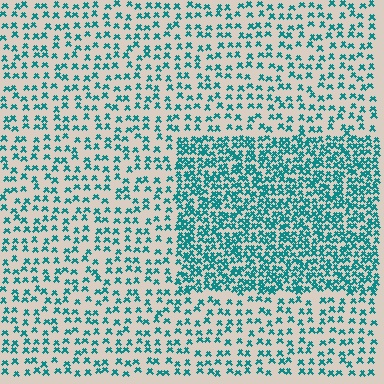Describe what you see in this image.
The image contains small teal elements arranged at two different densities. A rectangle-shaped region is visible where the elements are more densely packed than the surrounding area.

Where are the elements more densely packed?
The elements are more densely packed inside the rectangle boundary.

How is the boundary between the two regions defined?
The boundary is defined by a change in element density (approximately 2.3x ratio). All elements are the same color, size, and shape.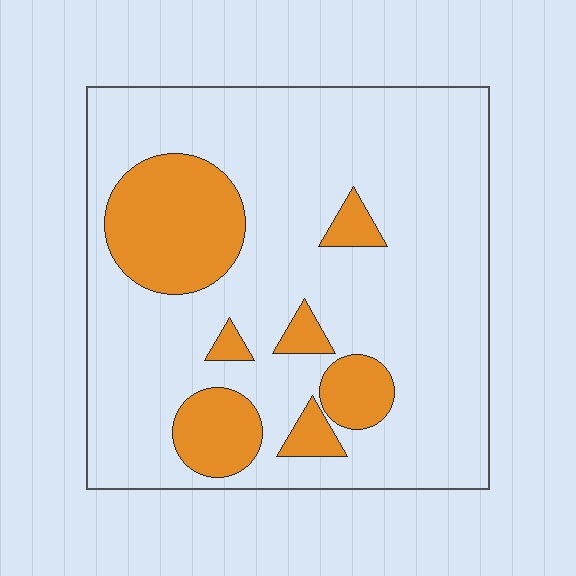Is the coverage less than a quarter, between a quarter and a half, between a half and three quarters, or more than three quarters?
Less than a quarter.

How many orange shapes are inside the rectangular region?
7.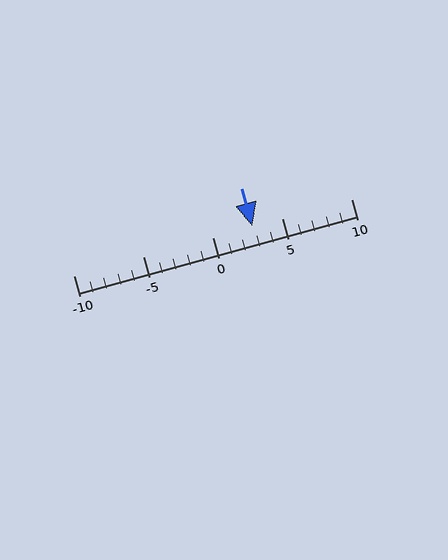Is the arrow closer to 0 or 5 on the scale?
The arrow is closer to 5.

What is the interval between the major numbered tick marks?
The major tick marks are spaced 5 units apart.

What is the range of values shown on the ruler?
The ruler shows values from -10 to 10.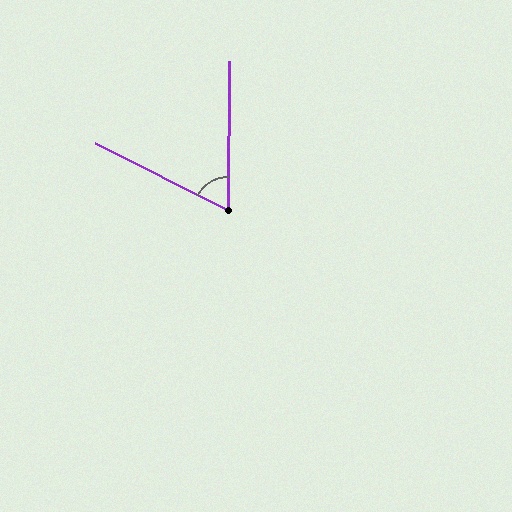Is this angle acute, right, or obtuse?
It is acute.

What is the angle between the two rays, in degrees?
Approximately 64 degrees.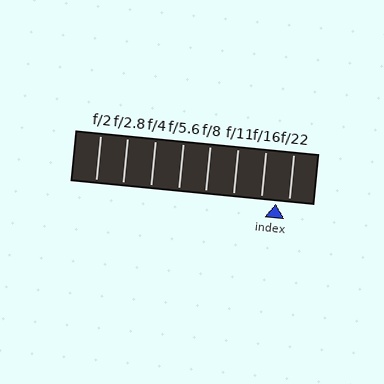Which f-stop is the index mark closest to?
The index mark is closest to f/22.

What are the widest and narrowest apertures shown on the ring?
The widest aperture shown is f/2 and the narrowest is f/22.